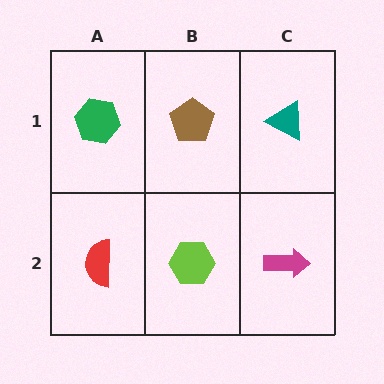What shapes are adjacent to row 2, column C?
A teal triangle (row 1, column C), a lime hexagon (row 2, column B).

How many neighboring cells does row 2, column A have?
2.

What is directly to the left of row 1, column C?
A brown pentagon.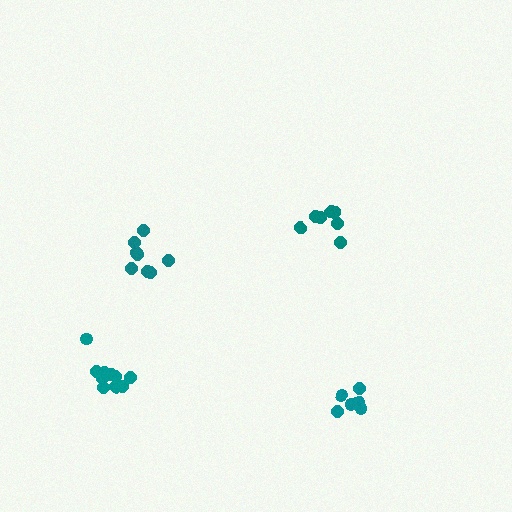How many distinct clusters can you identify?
There are 4 distinct clusters.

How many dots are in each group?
Group 1: 7 dots, Group 2: 10 dots, Group 3: 6 dots, Group 4: 8 dots (31 total).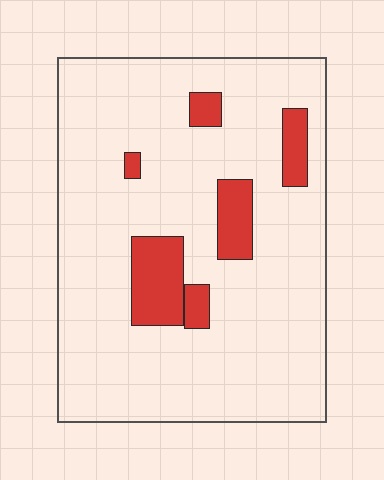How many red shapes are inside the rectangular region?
6.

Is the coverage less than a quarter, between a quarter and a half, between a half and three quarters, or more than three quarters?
Less than a quarter.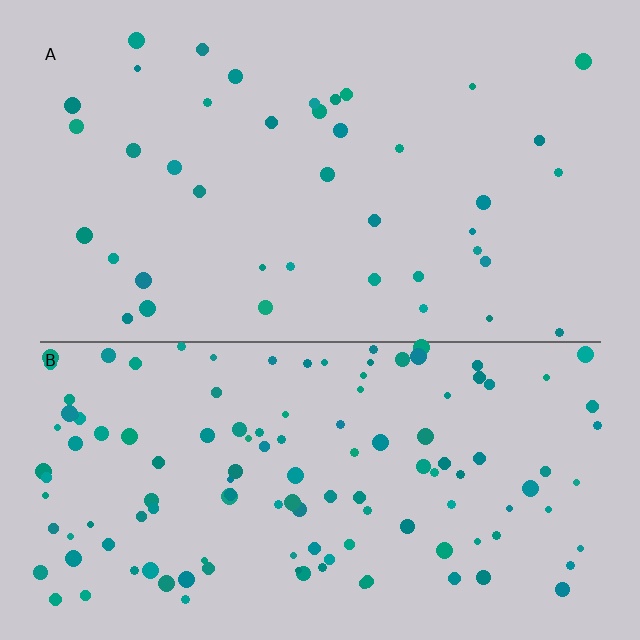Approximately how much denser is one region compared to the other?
Approximately 3.1× — region B over region A.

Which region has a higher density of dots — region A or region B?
B (the bottom).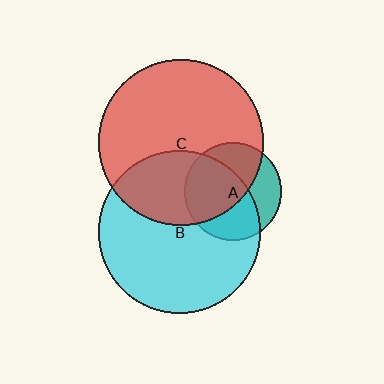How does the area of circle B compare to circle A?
Approximately 2.8 times.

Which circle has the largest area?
Circle C (red).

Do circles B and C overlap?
Yes.